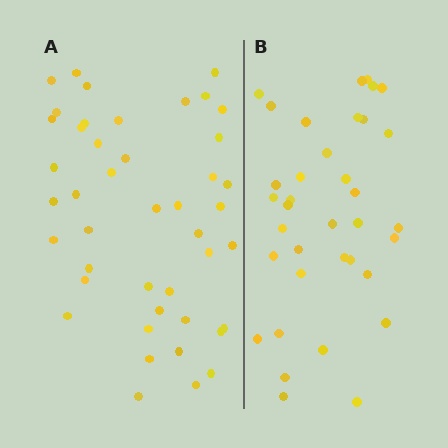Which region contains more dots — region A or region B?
Region A (the left region) has more dots.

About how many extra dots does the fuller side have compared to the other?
Region A has roughly 8 or so more dots than region B.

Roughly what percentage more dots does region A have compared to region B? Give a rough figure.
About 20% more.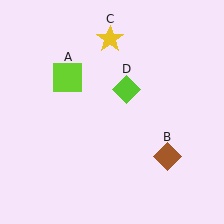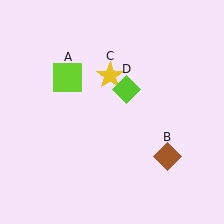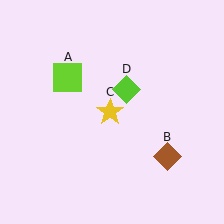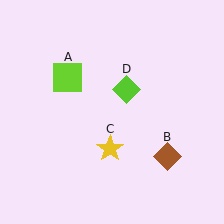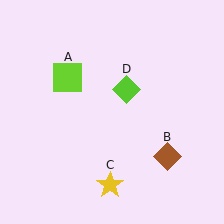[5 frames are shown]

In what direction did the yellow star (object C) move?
The yellow star (object C) moved down.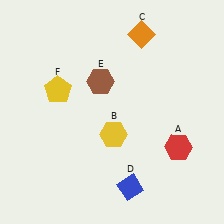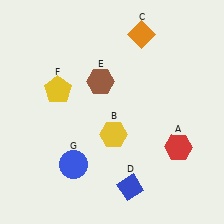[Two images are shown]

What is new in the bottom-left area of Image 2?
A blue circle (G) was added in the bottom-left area of Image 2.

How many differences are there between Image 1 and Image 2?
There is 1 difference between the two images.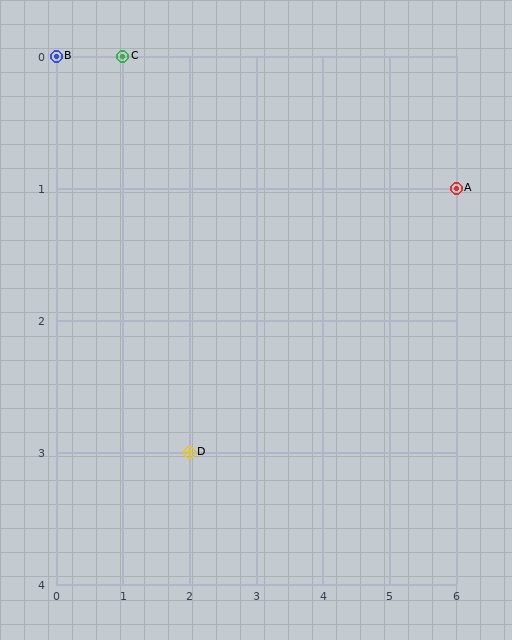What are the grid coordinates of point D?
Point D is at grid coordinates (2, 3).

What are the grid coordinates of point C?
Point C is at grid coordinates (1, 0).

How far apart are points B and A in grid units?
Points B and A are 6 columns and 1 row apart (about 6.1 grid units diagonally).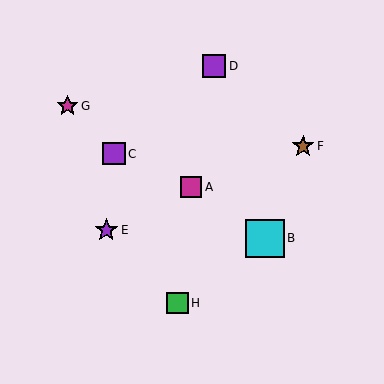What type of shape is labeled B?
Shape B is a cyan square.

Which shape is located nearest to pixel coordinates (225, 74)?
The purple square (labeled D) at (214, 66) is nearest to that location.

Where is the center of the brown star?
The center of the brown star is at (303, 146).